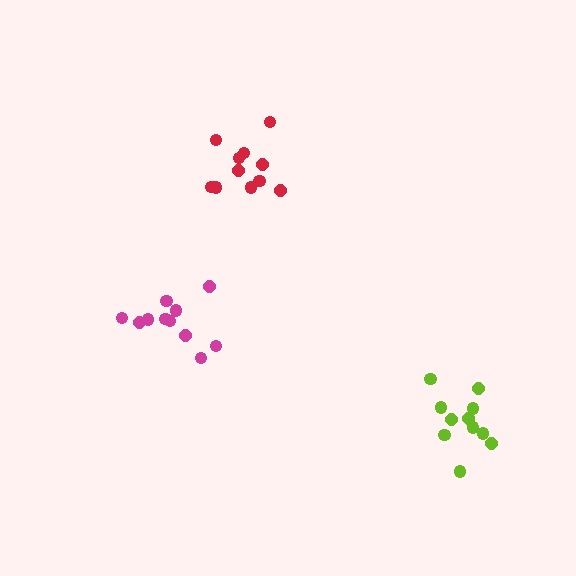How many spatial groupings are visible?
There are 3 spatial groupings.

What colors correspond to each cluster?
The clusters are colored: lime, magenta, red.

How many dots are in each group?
Group 1: 11 dots, Group 2: 11 dots, Group 3: 11 dots (33 total).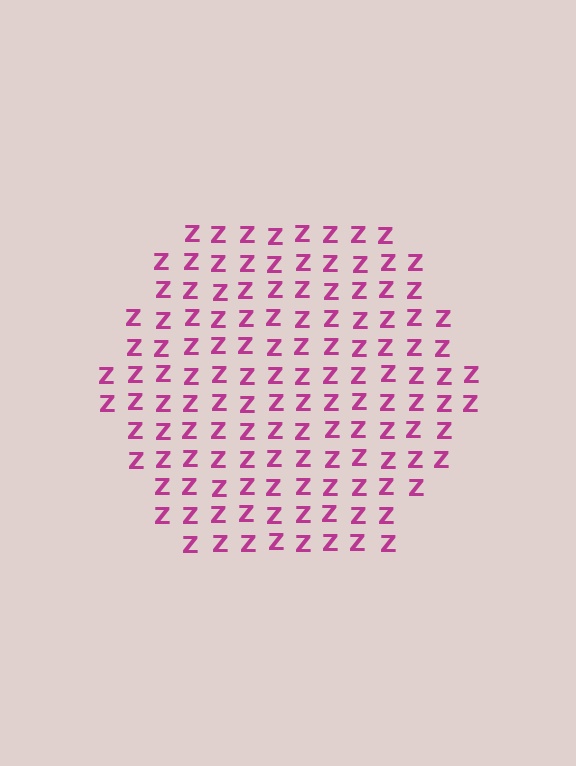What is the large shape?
The large shape is a hexagon.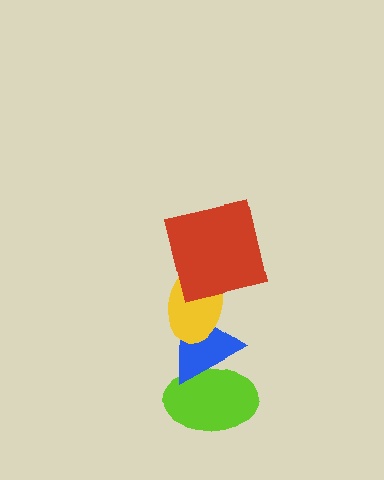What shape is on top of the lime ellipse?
The blue triangle is on top of the lime ellipse.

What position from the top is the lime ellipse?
The lime ellipse is 4th from the top.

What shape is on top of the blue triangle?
The yellow ellipse is on top of the blue triangle.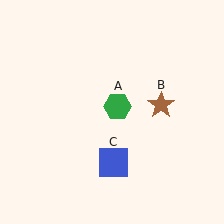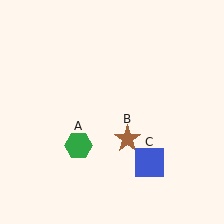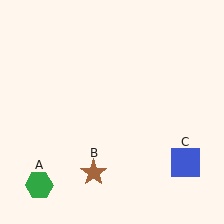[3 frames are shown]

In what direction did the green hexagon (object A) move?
The green hexagon (object A) moved down and to the left.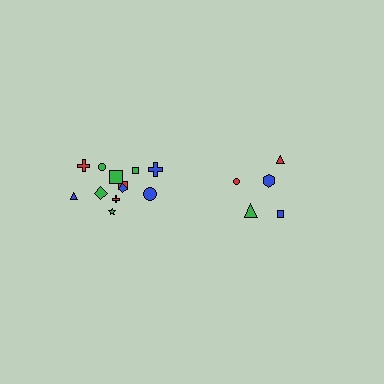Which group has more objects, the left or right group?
The left group.